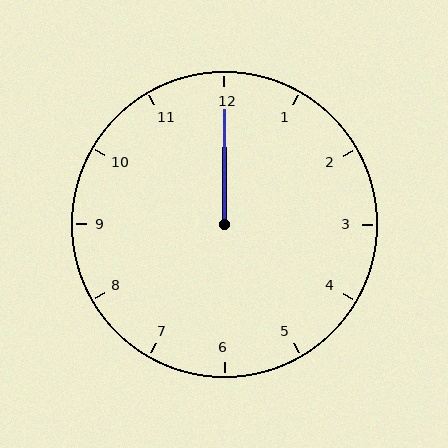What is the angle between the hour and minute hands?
Approximately 0 degrees.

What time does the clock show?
12:00.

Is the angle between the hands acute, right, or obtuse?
It is acute.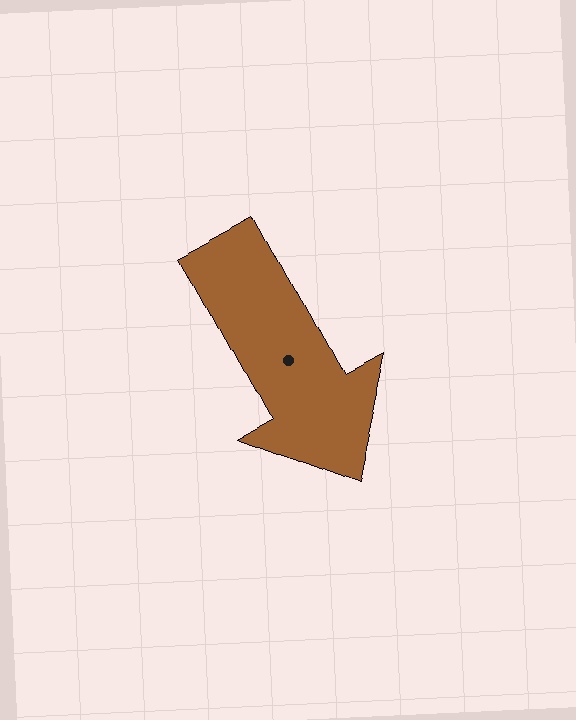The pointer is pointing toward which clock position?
Roughly 5 o'clock.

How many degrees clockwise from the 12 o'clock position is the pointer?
Approximately 152 degrees.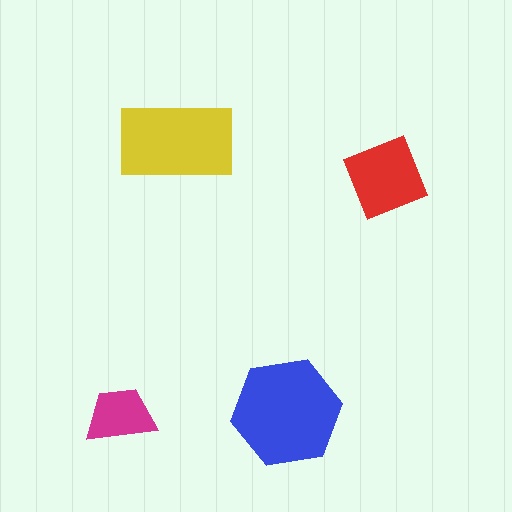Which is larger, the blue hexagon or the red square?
The blue hexagon.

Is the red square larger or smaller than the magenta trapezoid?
Larger.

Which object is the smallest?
The magenta trapezoid.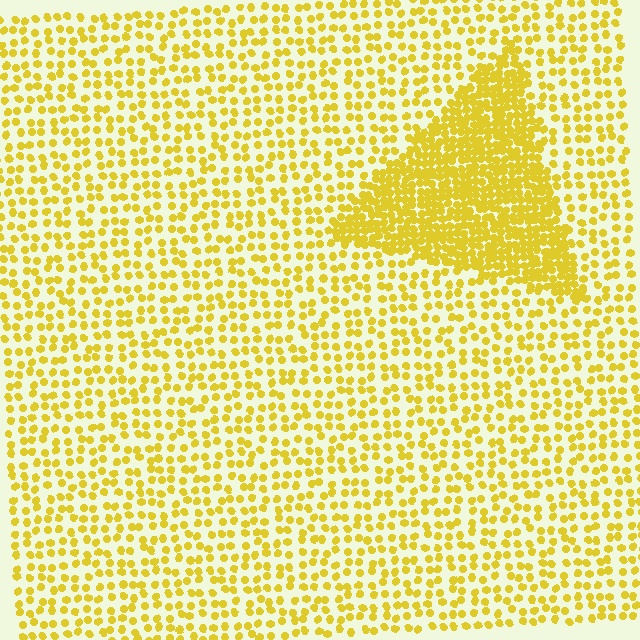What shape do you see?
I see a triangle.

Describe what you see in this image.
The image contains small yellow elements arranged at two different densities. A triangle-shaped region is visible where the elements are more densely packed than the surrounding area.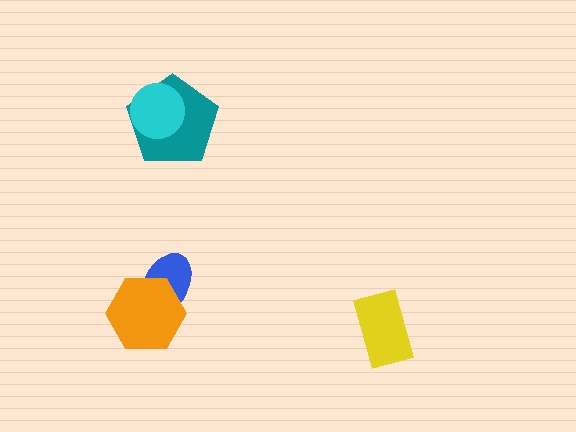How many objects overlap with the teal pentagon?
1 object overlaps with the teal pentagon.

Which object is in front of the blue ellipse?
The orange hexagon is in front of the blue ellipse.